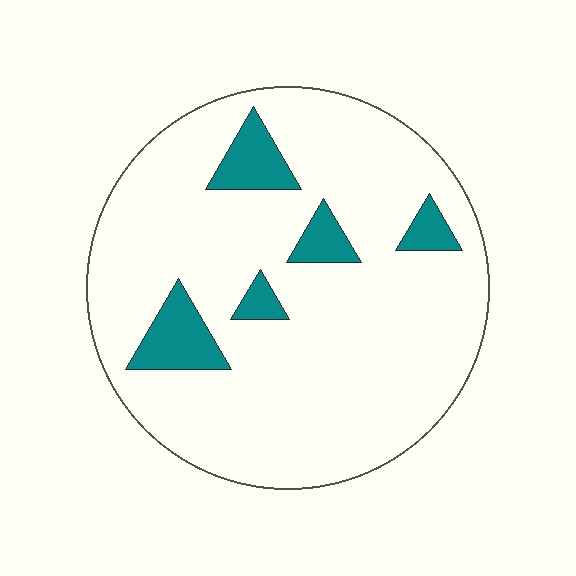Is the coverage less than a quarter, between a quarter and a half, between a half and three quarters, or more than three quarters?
Less than a quarter.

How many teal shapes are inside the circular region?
5.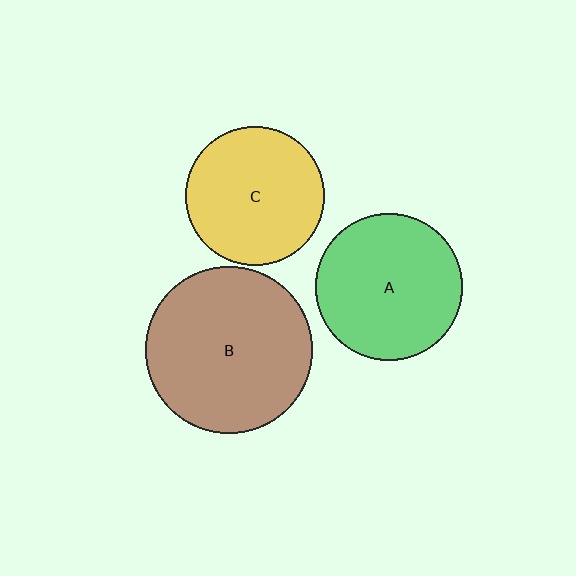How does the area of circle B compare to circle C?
Approximately 1.4 times.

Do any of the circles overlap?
No, none of the circles overlap.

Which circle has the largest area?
Circle B (brown).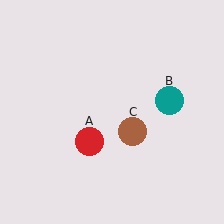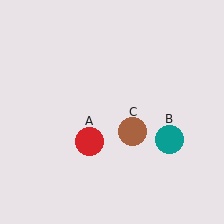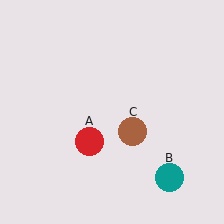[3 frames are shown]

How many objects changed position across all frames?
1 object changed position: teal circle (object B).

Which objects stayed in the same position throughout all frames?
Red circle (object A) and brown circle (object C) remained stationary.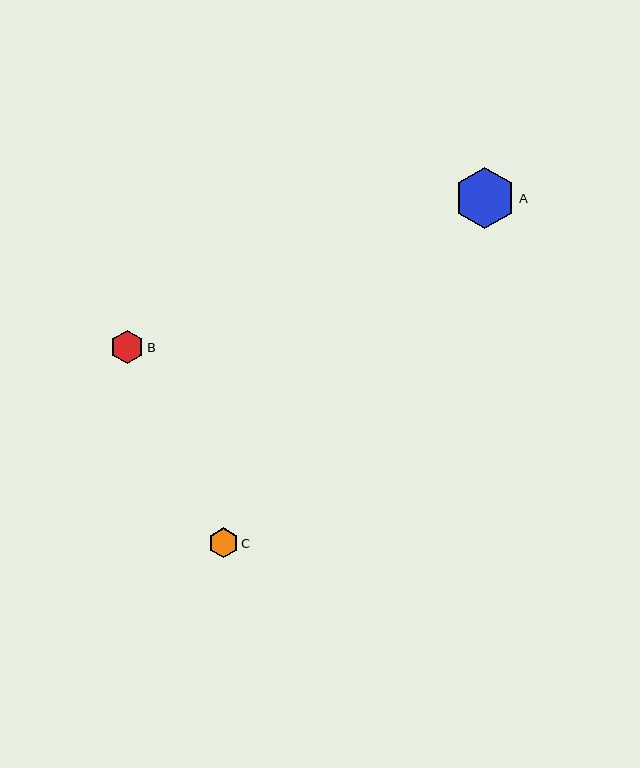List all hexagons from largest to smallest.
From largest to smallest: A, B, C.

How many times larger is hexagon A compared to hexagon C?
Hexagon A is approximately 2.1 times the size of hexagon C.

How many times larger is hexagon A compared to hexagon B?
Hexagon A is approximately 1.8 times the size of hexagon B.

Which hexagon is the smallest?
Hexagon C is the smallest with a size of approximately 30 pixels.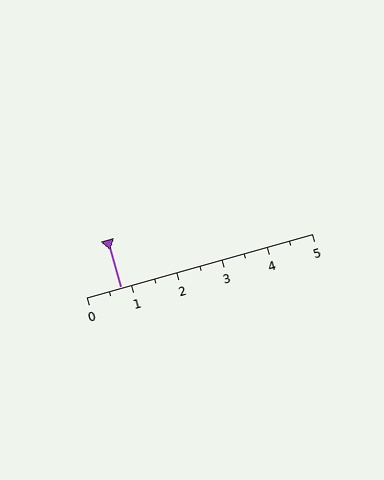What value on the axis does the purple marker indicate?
The marker indicates approximately 0.8.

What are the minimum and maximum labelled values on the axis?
The axis runs from 0 to 5.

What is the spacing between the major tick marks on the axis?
The major ticks are spaced 1 apart.